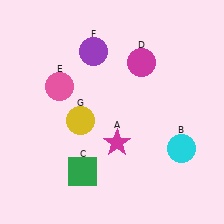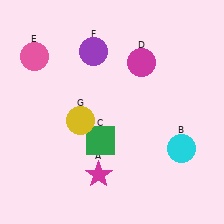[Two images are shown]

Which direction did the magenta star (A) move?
The magenta star (A) moved down.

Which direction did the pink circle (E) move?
The pink circle (E) moved up.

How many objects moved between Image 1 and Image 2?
3 objects moved between the two images.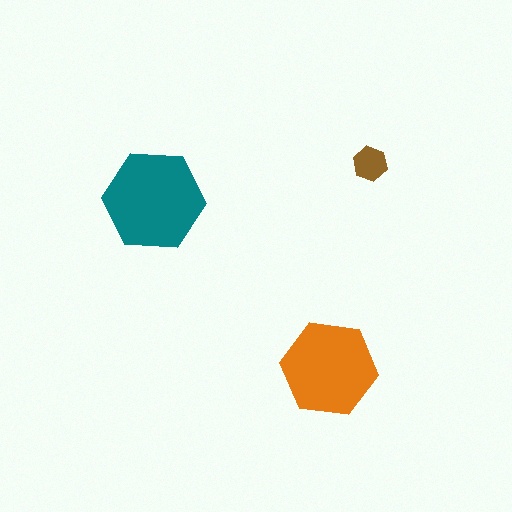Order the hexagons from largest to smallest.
the teal one, the orange one, the brown one.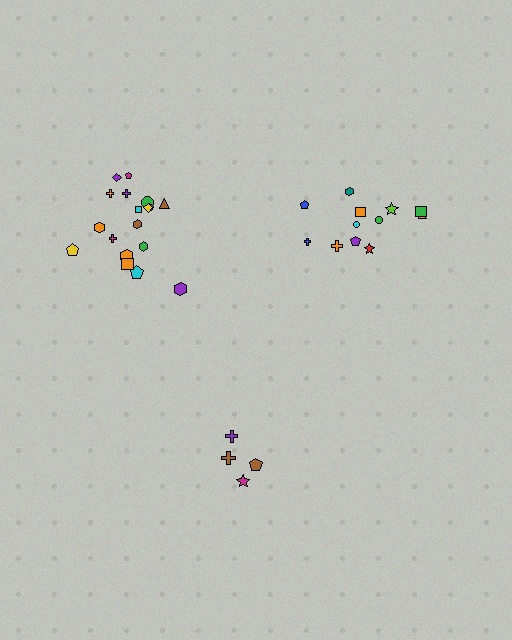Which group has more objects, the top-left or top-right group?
The top-left group.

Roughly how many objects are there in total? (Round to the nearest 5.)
Roughly 35 objects in total.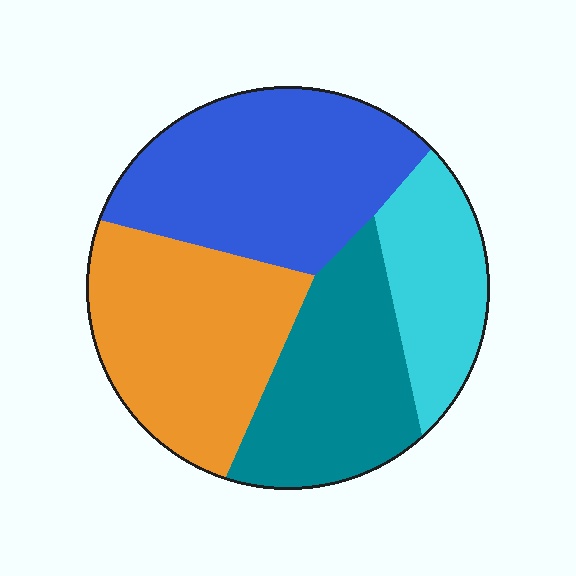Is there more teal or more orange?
Orange.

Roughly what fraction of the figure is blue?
Blue takes up between a sixth and a third of the figure.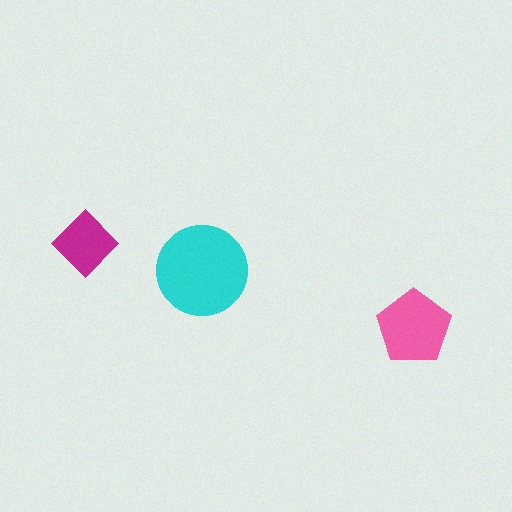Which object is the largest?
The cyan circle.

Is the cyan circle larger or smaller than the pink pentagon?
Larger.